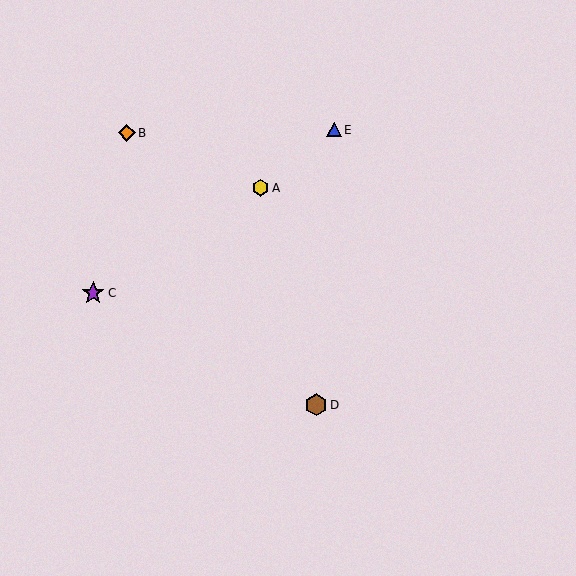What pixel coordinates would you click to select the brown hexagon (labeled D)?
Click at (316, 405) to select the brown hexagon D.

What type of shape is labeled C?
Shape C is a purple star.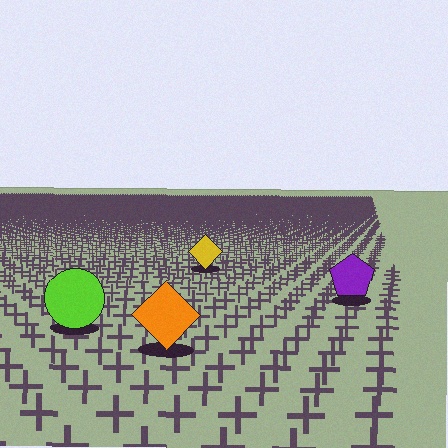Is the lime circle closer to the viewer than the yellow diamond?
Yes. The lime circle is closer — you can tell from the texture gradient: the ground texture is coarser near it.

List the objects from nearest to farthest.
From nearest to farthest: the orange diamond, the lime circle, the purple pentagon, the yellow diamond.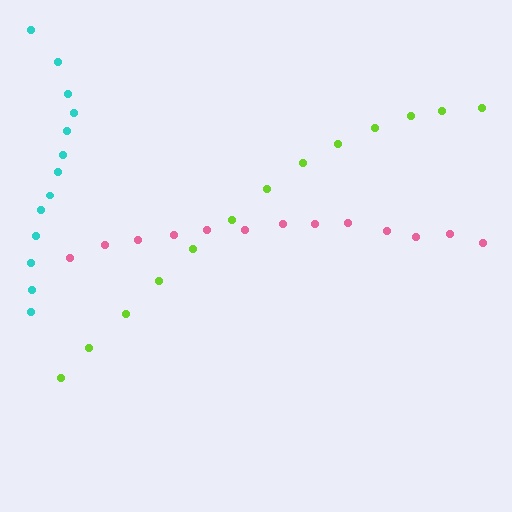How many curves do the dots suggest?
There are 3 distinct paths.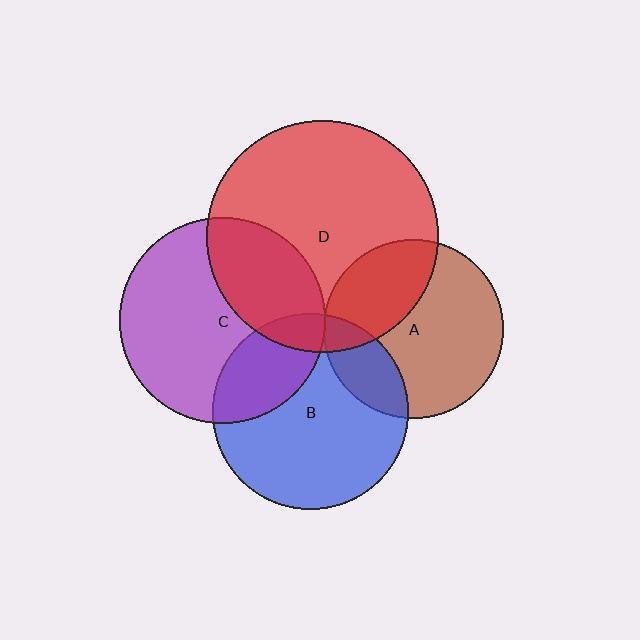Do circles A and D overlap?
Yes.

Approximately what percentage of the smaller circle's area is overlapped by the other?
Approximately 35%.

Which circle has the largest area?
Circle D (red).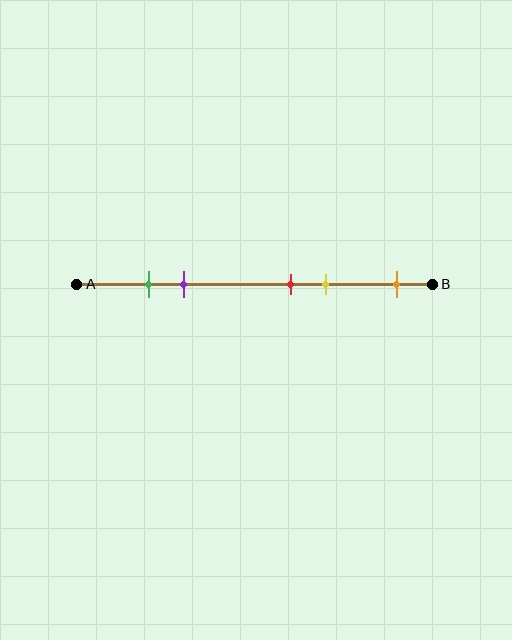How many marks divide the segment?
There are 5 marks dividing the segment.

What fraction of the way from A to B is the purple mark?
The purple mark is approximately 30% (0.3) of the way from A to B.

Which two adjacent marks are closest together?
The green and purple marks are the closest adjacent pair.